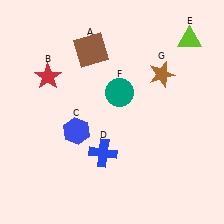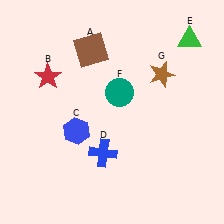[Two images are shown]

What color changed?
The triangle (E) changed from lime in Image 1 to green in Image 2.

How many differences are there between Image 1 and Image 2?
There is 1 difference between the two images.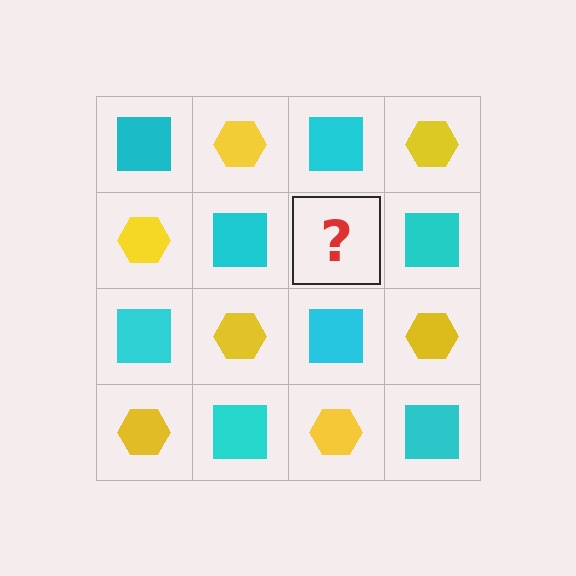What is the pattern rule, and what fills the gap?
The rule is that it alternates cyan square and yellow hexagon in a checkerboard pattern. The gap should be filled with a yellow hexagon.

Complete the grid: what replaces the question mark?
The question mark should be replaced with a yellow hexagon.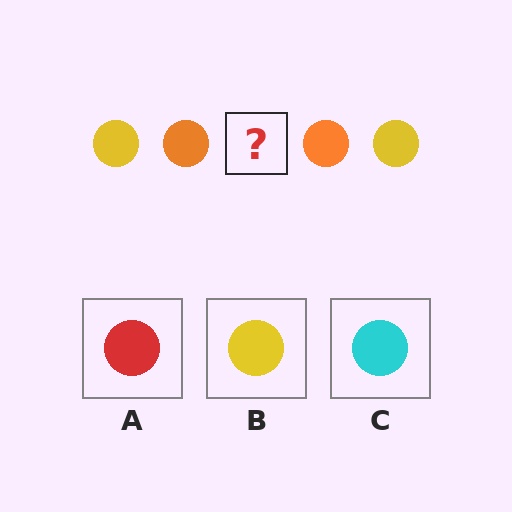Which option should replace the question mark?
Option B.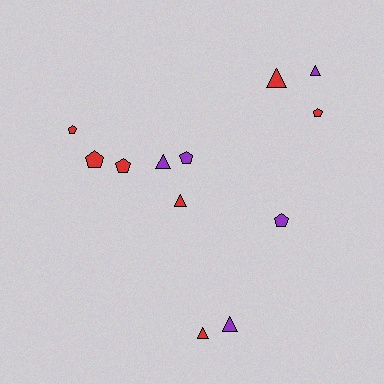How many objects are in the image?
There are 12 objects.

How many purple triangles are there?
There are 3 purple triangles.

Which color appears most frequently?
Red, with 7 objects.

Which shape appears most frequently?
Triangle, with 6 objects.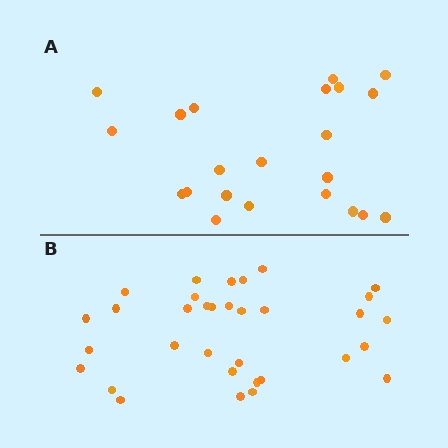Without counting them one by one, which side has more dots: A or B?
Region B (the bottom region) has more dots.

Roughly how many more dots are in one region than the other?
Region B has roughly 12 or so more dots than region A.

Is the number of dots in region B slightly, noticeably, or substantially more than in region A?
Region B has substantially more. The ratio is roughly 1.5 to 1.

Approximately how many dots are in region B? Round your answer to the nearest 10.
About 30 dots. (The exact count is 33, which rounds to 30.)